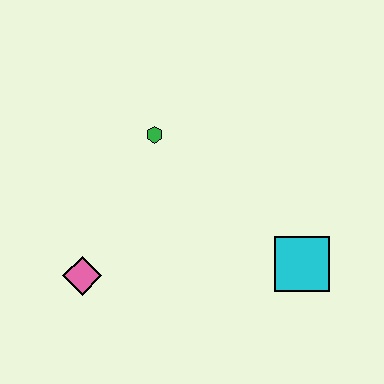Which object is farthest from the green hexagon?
The cyan square is farthest from the green hexagon.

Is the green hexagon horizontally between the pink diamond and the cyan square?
Yes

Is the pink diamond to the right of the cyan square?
No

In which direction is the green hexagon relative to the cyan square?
The green hexagon is to the left of the cyan square.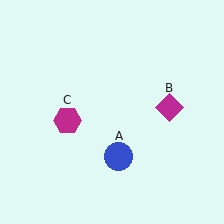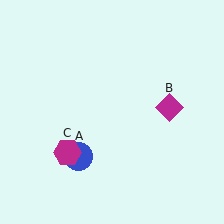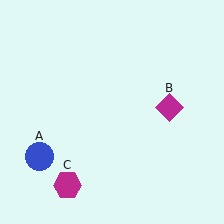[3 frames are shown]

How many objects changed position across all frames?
2 objects changed position: blue circle (object A), magenta hexagon (object C).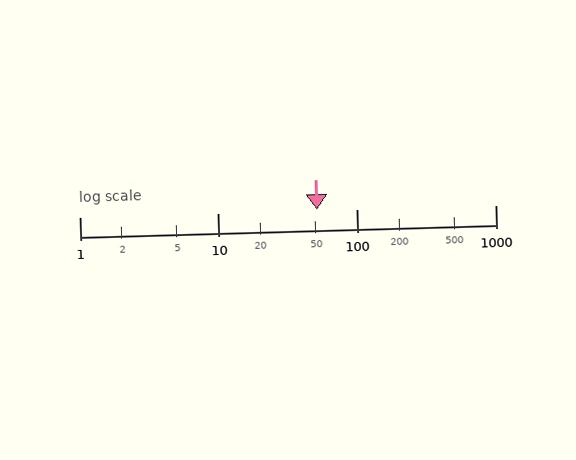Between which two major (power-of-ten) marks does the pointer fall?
The pointer is between 10 and 100.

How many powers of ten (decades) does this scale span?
The scale spans 3 decades, from 1 to 1000.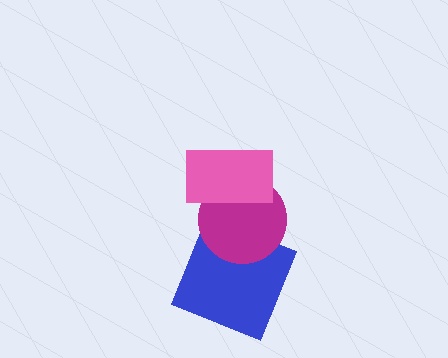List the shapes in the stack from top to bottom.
From top to bottom: the pink rectangle, the magenta circle, the blue square.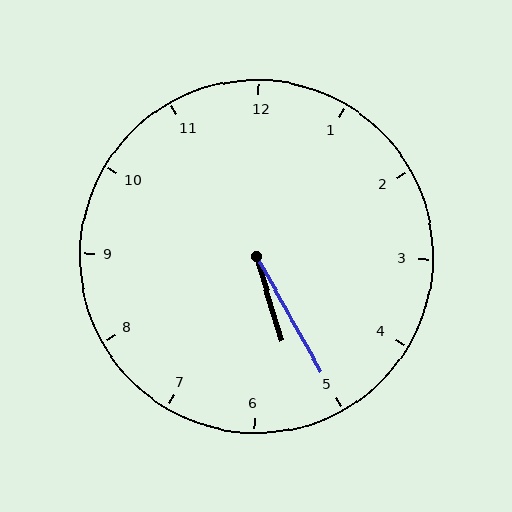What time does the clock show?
5:25.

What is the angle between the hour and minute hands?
Approximately 12 degrees.